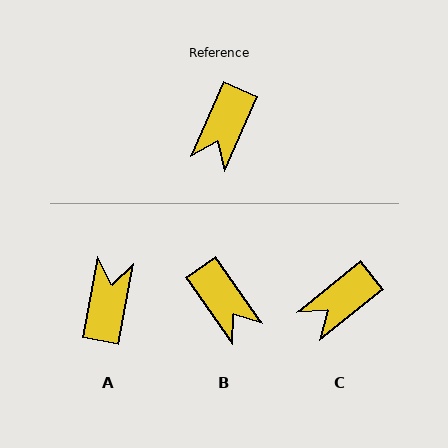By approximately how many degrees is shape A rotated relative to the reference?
Approximately 167 degrees clockwise.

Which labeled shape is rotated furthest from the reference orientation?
A, about 167 degrees away.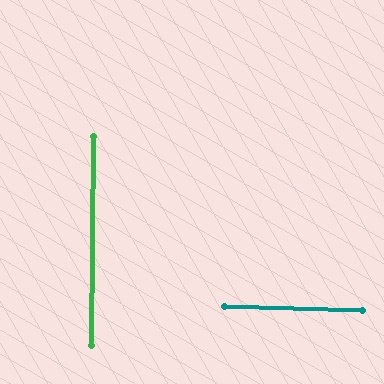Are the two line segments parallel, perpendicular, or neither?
Perpendicular — they meet at approximately 89°.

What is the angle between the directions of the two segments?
Approximately 89 degrees.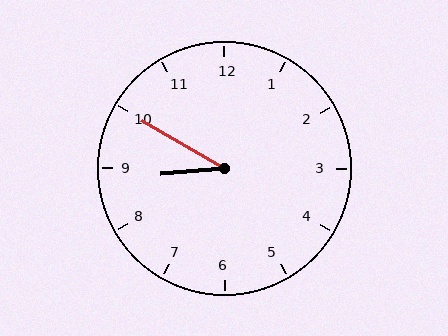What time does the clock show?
8:50.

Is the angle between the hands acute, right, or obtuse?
It is acute.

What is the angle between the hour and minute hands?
Approximately 35 degrees.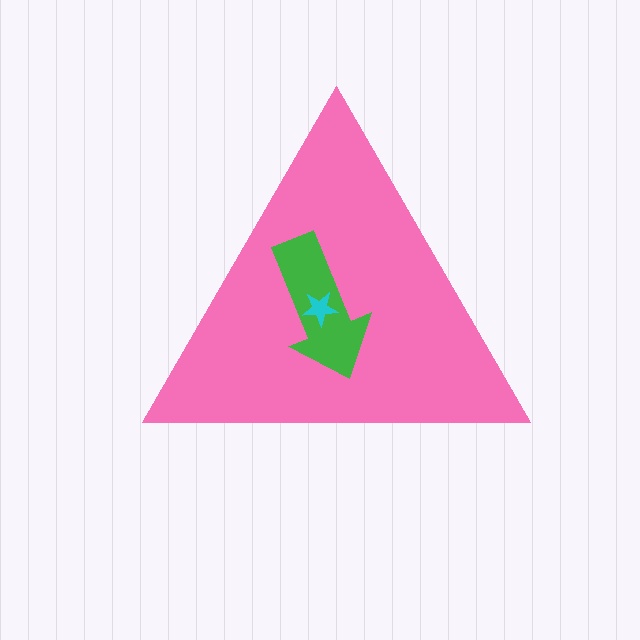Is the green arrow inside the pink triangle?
Yes.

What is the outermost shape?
The pink triangle.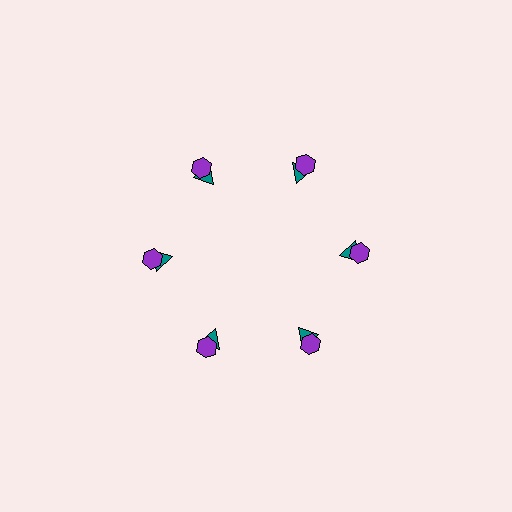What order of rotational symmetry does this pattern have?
This pattern has 6-fold rotational symmetry.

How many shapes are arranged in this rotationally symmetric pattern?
There are 12 shapes, arranged in 6 groups of 2.